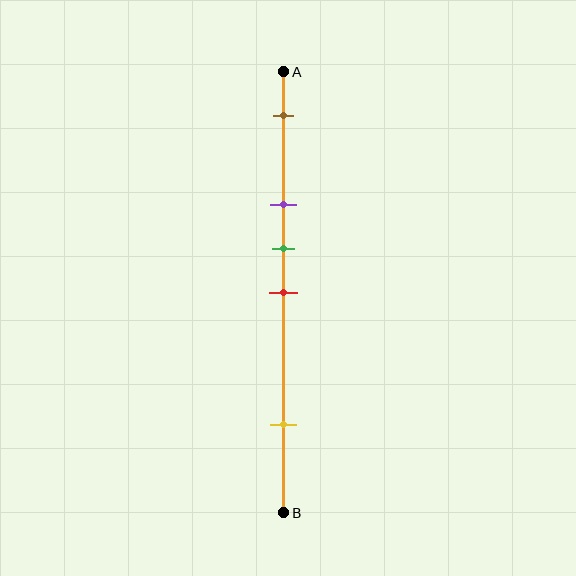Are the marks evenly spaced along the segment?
No, the marks are not evenly spaced.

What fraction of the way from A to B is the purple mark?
The purple mark is approximately 30% (0.3) of the way from A to B.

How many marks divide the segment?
There are 5 marks dividing the segment.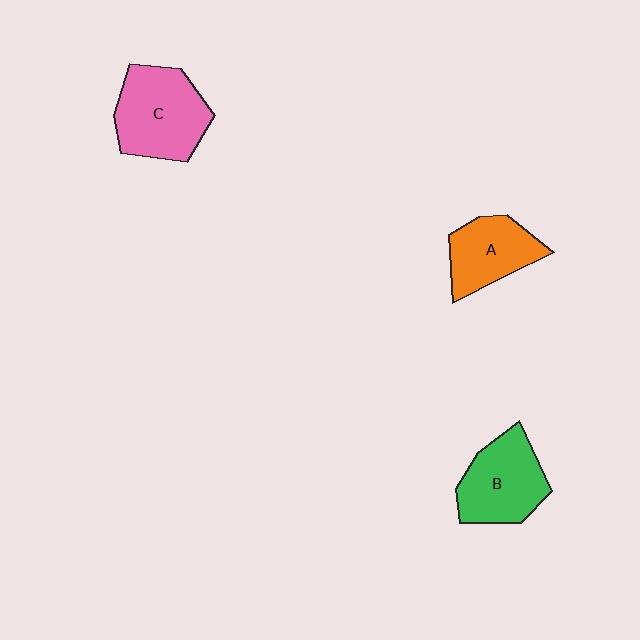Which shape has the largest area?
Shape C (pink).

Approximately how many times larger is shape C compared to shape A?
Approximately 1.4 times.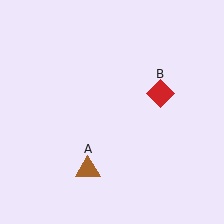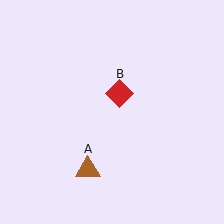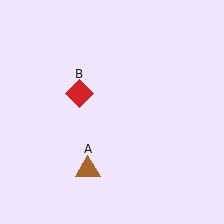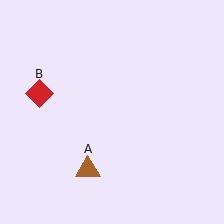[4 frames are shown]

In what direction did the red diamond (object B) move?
The red diamond (object B) moved left.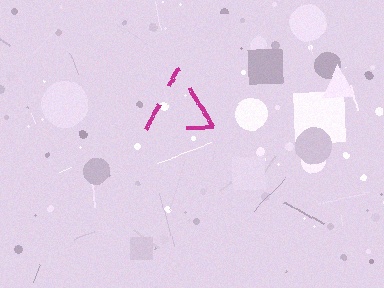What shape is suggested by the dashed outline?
The dashed outline suggests a triangle.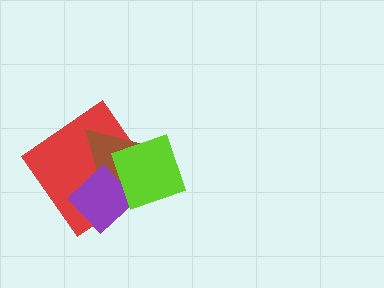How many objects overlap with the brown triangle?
3 objects overlap with the brown triangle.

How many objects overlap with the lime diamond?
3 objects overlap with the lime diamond.